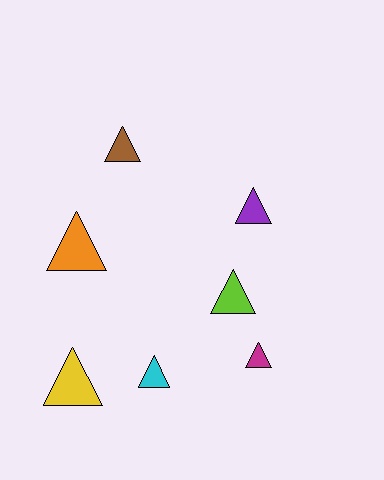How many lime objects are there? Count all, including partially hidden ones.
There is 1 lime object.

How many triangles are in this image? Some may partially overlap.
There are 7 triangles.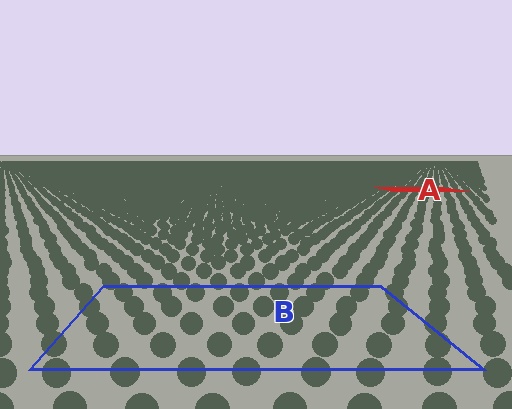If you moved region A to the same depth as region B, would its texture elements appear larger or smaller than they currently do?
They would appear larger. At a closer depth, the same texture elements are projected at a bigger on-screen size.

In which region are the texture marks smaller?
The texture marks are smaller in region A, because it is farther away.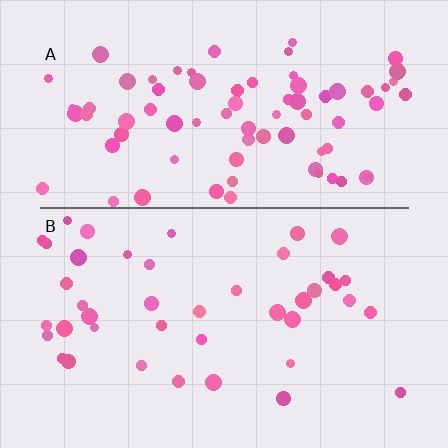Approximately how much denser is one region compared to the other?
Approximately 1.8× — region A over region B.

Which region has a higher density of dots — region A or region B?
A (the top).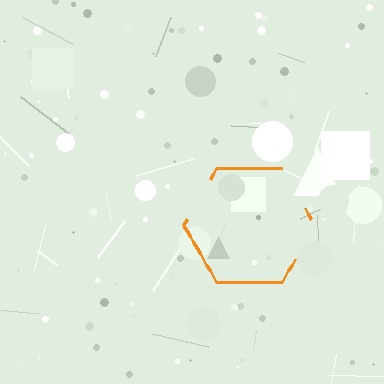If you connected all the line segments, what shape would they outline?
They would outline a hexagon.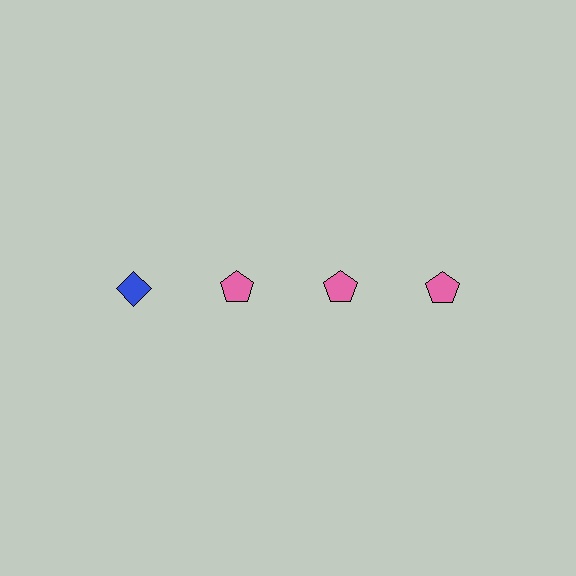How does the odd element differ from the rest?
It differs in both color (blue instead of pink) and shape (diamond instead of pentagon).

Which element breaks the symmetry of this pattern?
The blue diamond in the top row, leftmost column breaks the symmetry. All other shapes are pink pentagons.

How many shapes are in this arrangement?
There are 4 shapes arranged in a grid pattern.